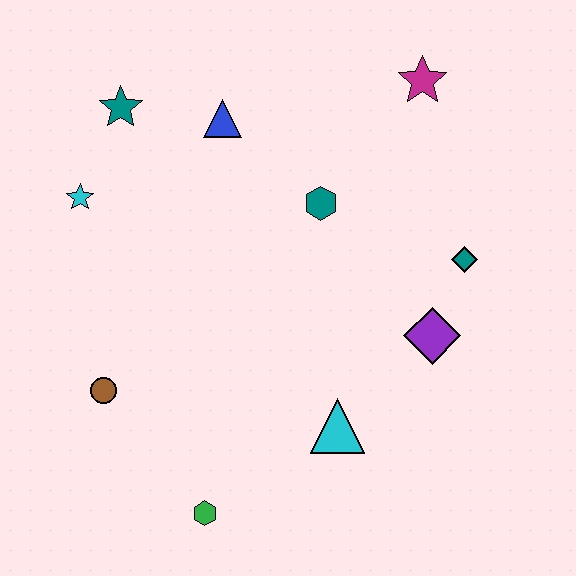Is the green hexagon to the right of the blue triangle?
No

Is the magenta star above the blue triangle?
Yes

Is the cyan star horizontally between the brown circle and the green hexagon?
No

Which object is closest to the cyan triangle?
The purple diamond is closest to the cyan triangle.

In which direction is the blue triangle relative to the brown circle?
The blue triangle is above the brown circle.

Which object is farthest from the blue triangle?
The green hexagon is farthest from the blue triangle.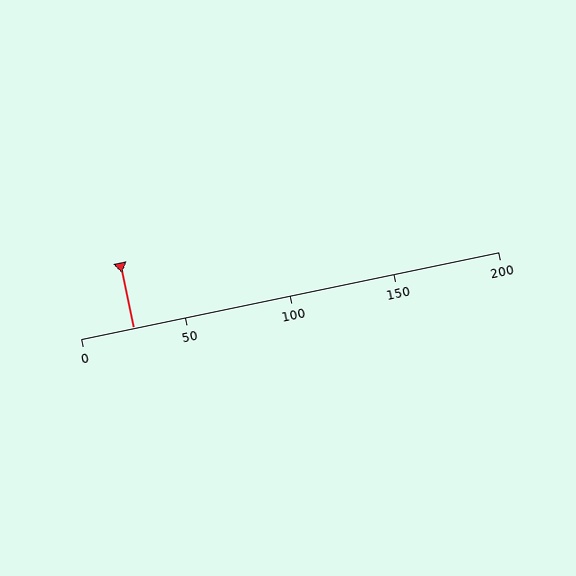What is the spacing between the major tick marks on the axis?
The major ticks are spaced 50 apart.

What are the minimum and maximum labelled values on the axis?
The axis runs from 0 to 200.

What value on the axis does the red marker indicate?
The marker indicates approximately 25.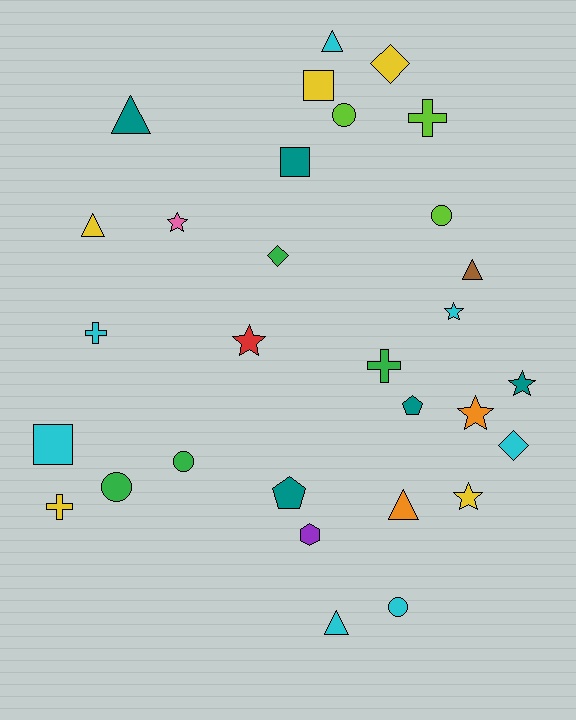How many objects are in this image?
There are 30 objects.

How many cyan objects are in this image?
There are 7 cyan objects.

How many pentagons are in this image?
There are 2 pentagons.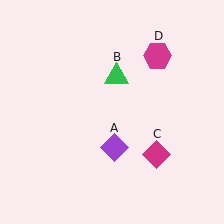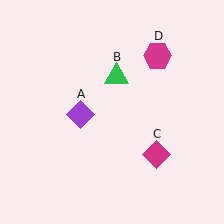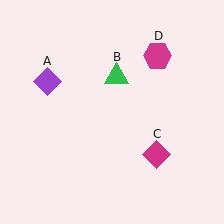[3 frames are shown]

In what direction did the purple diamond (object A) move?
The purple diamond (object A) moved up and to the left.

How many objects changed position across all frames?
1 object changed position: purple diamond (object A).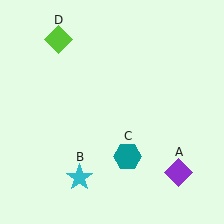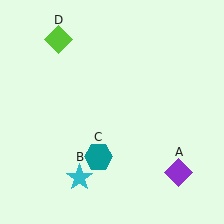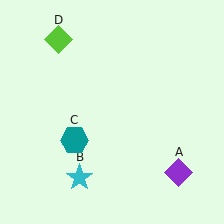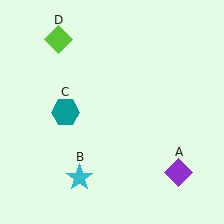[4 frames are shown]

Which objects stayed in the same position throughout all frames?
Purple diamond (object A) and cyan star (object B) and lime diamond (object D) remained stationary.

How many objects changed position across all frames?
1 object changed position: teal hexagon (object C).